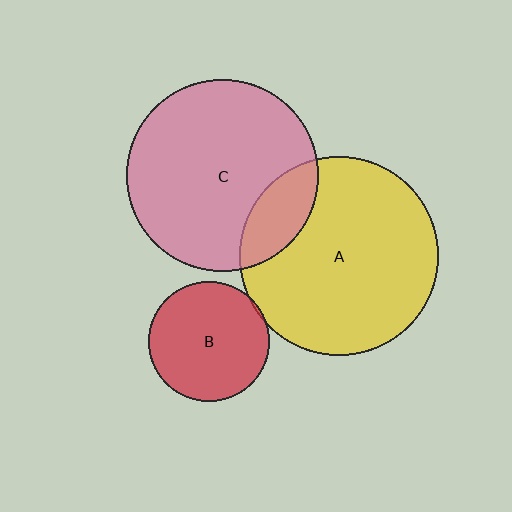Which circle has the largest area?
Circle A (yellow).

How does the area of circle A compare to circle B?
Approximately 2.7 times.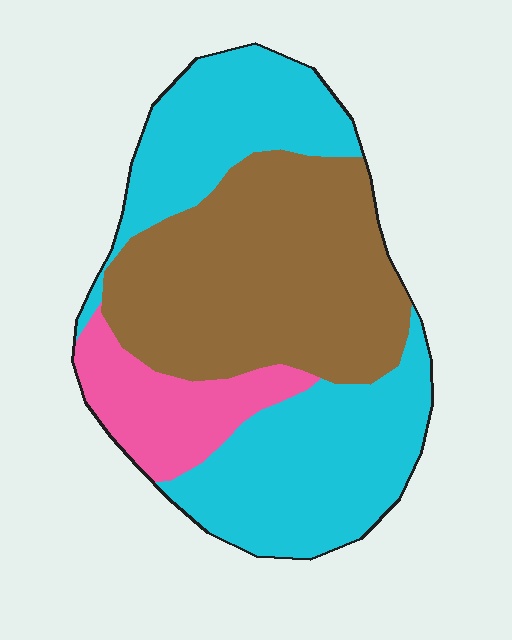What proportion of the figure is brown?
Brown takes up about two fifths (2/5) of the figure.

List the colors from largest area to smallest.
From largest to smallest: cyan, brown, pink.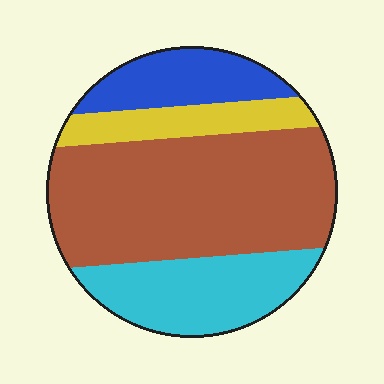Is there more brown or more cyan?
Brown.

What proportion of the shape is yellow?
Yellow covers roughly 10% of the shape.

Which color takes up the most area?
Brown, at roughly 50%.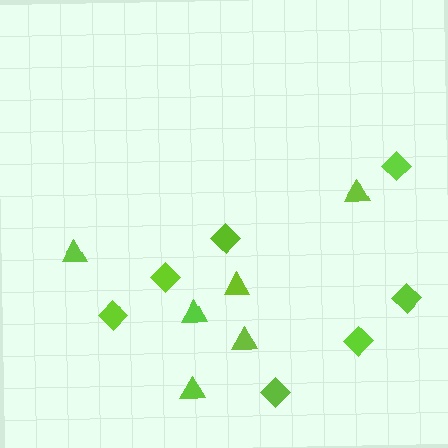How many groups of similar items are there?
There are 2 groups: one group of triangles (6) and one group of diamonds (7).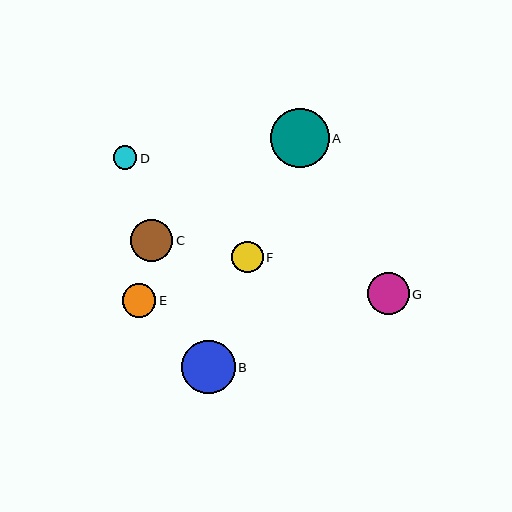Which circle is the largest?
Circle A is the largest with a size of approximately 59 pixels.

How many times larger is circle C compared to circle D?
Circle C is approximately 1.8 times the size of circle D.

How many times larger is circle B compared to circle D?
Circle B is approximately 2.2 times the size of circle D.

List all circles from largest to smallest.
From largest to smallest: A, B, G, C, E, F, D.